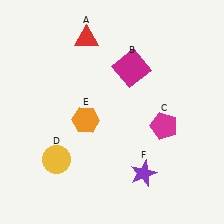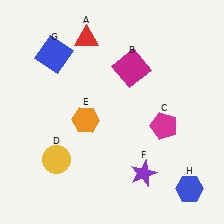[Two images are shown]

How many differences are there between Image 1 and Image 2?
There are 2 differences between the two images.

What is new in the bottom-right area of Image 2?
A blue hexagon (H) was added in the bottom-right area of Image 2.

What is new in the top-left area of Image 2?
A blue square (G) was added in the top-left area of Image 2.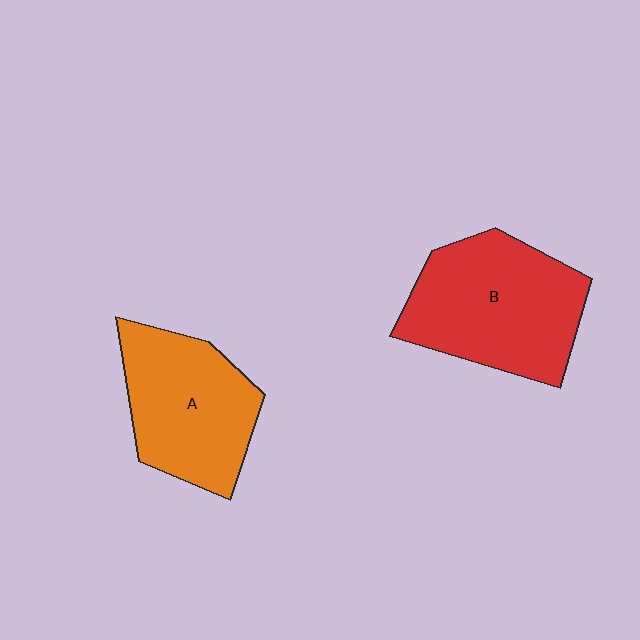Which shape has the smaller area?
Shape A (orange).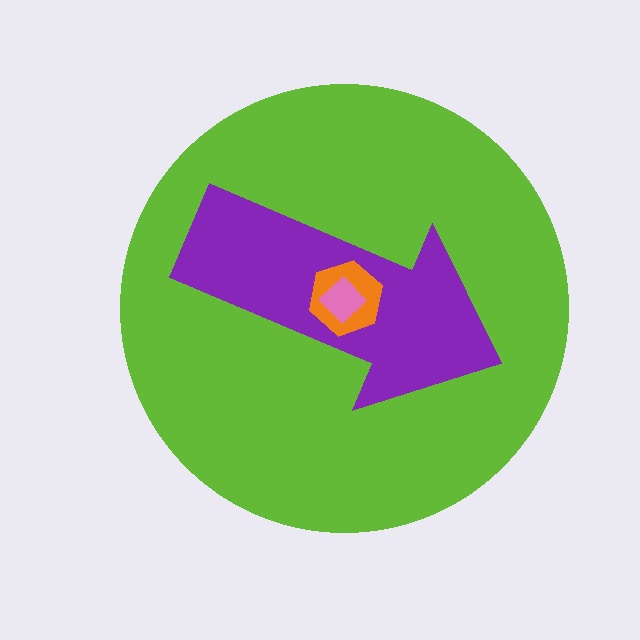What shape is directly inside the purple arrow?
The orange hexagon.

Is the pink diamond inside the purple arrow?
Yes.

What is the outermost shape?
The lime circle.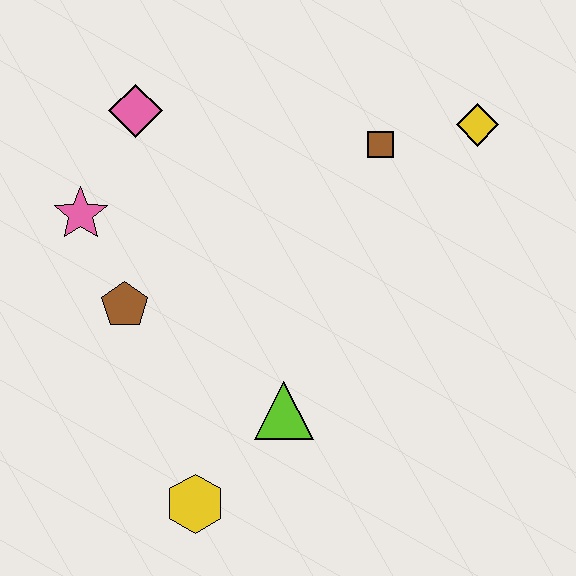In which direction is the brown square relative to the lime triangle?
The brown square is above the lime triangle.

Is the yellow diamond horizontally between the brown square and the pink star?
No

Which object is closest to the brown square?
The yellow diamond is closest to the brown square.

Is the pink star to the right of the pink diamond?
No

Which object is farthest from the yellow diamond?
The yellow hexagon is farthest from the yellow diamond.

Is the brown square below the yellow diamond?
Yes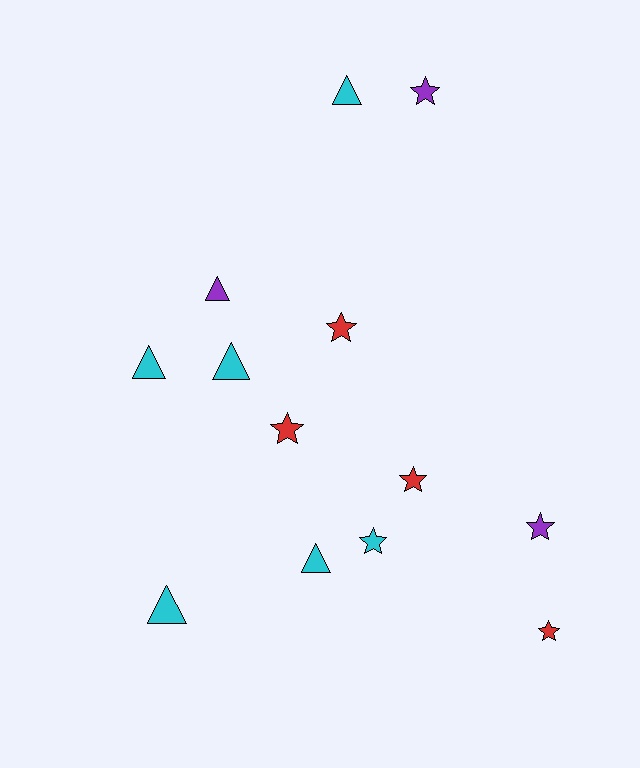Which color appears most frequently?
Cyan, with 6 objects.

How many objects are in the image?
There are 13 objects.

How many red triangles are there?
There are no red triangles.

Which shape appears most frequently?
Star, with 7 objects.